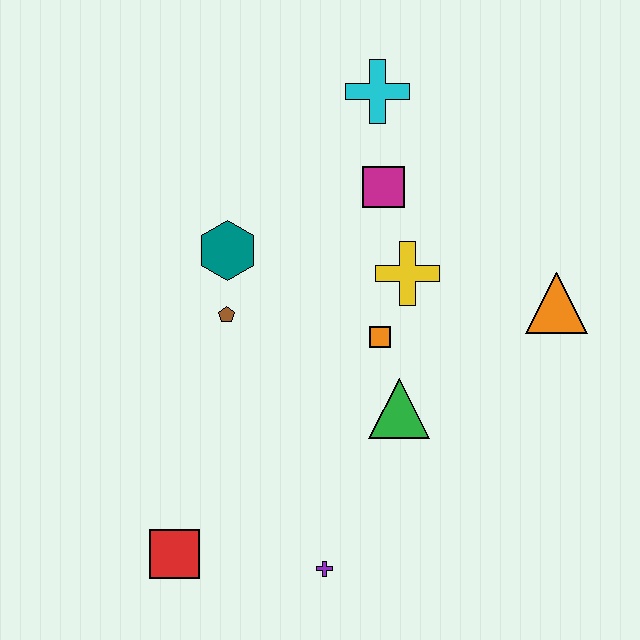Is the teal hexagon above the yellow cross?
Yes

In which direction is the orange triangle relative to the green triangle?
The orange triangle is to the right of the green triangle.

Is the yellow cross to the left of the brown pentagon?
No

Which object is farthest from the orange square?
The red square is farthest from the orange square.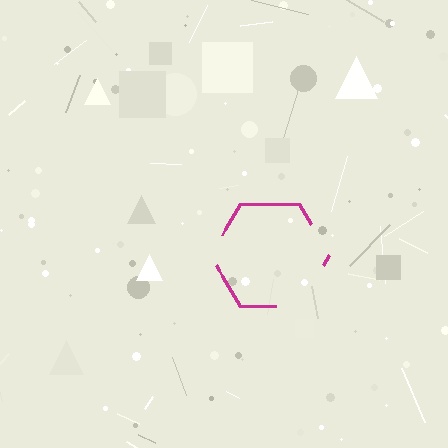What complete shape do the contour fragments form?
The contour fragments form a hexagon.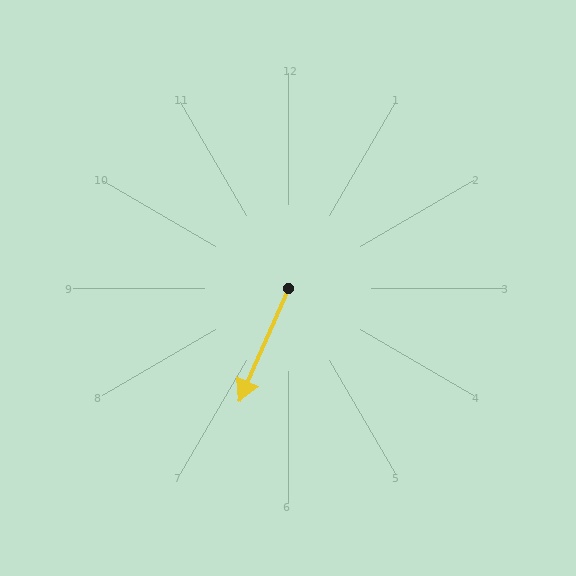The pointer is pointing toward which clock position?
Roughly 7 o'clock.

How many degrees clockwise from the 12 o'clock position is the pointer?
Approximately 203 degrees.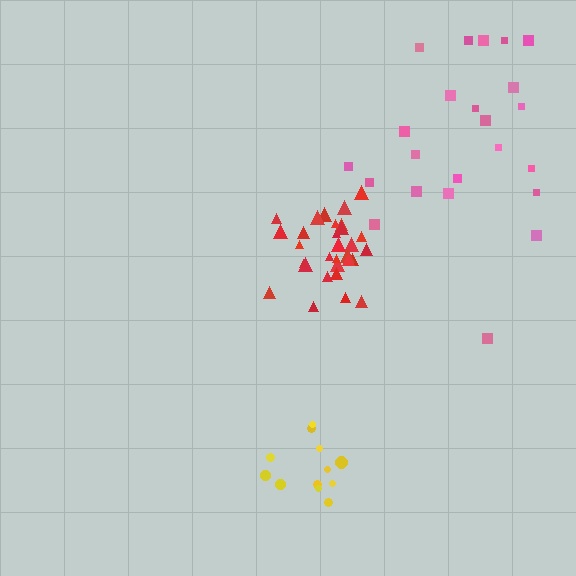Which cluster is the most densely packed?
Red.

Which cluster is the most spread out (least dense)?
Pink.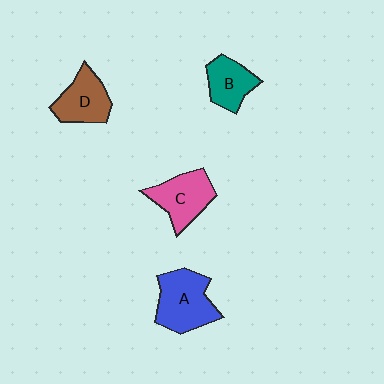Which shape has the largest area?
Shape A (blue).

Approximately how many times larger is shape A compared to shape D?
Approximately 1.3 times.